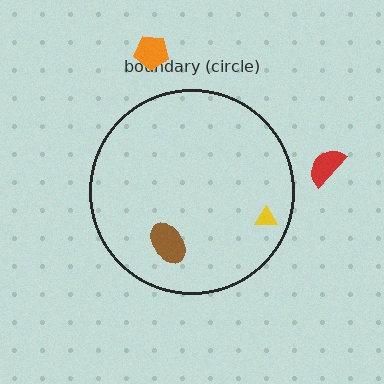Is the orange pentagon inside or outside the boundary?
Outside.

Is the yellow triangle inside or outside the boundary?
Inside.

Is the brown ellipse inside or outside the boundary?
Inside.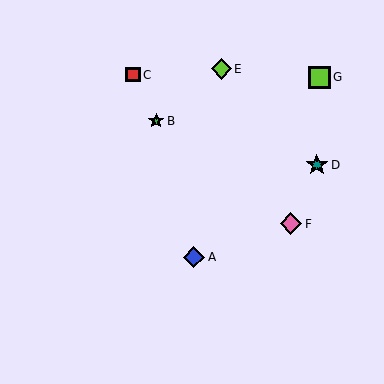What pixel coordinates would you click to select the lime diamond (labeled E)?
Click at (221, 69) to select the lime diamond E.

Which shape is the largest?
The lime square (labeled G) is the largest.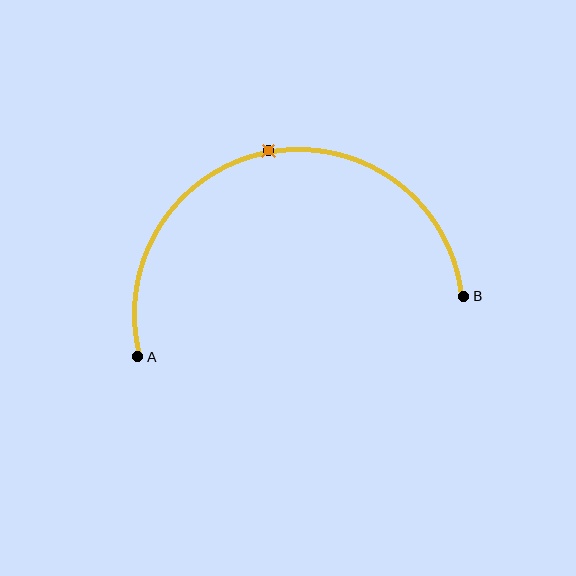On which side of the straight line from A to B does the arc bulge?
The arc bulges above the straight line connecting A and B.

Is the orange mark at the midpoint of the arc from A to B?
Yes. The orange mark lies on the arc at equal arc-length from both A and B — it is the arc midpoint.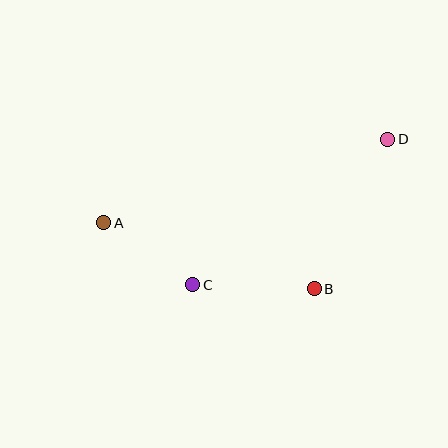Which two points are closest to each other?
Points A and C are closest to each other.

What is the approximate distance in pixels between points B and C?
The distance between B and C is approximately 122 pixels.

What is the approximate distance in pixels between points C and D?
The distance between C and D is approximately 244 pixels.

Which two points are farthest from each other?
Points A and D are farthest from each other.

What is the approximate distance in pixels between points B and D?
The distance between B and D is approximately 167 pixels.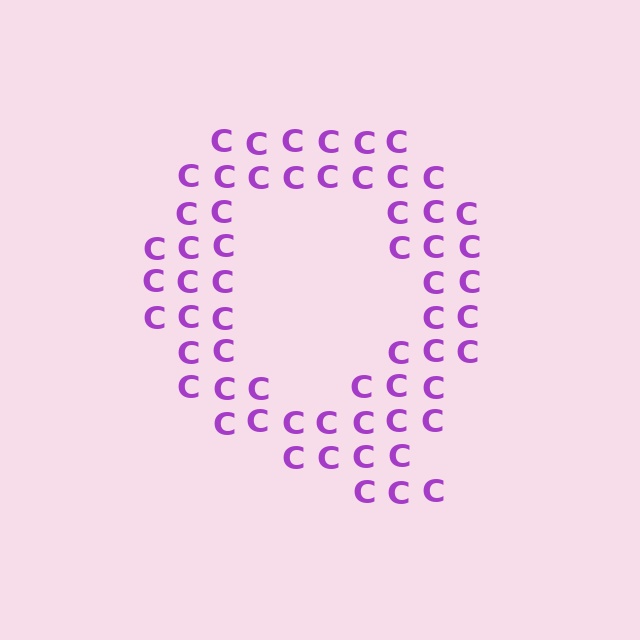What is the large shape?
The large shape is the letter Q.